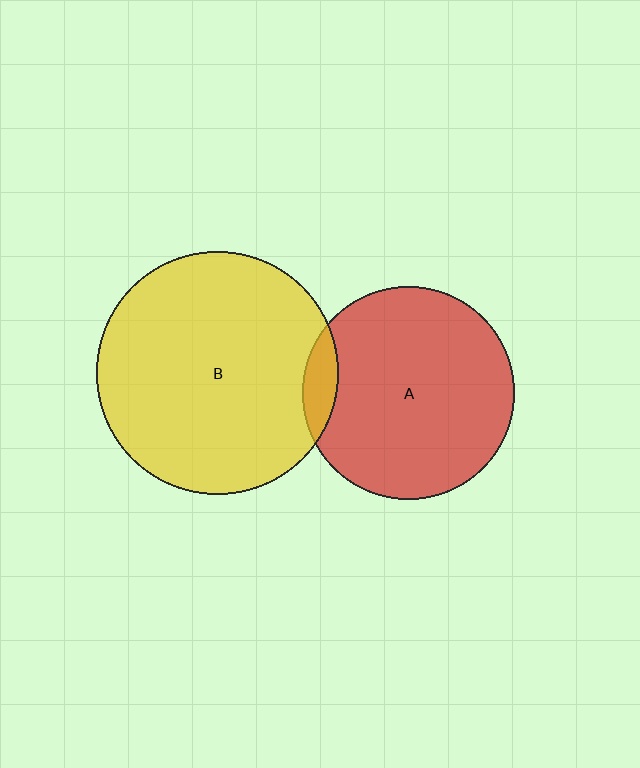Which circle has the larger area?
Circle B (yellow).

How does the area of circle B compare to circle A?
Approximately 1.3 times.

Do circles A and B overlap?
Yes.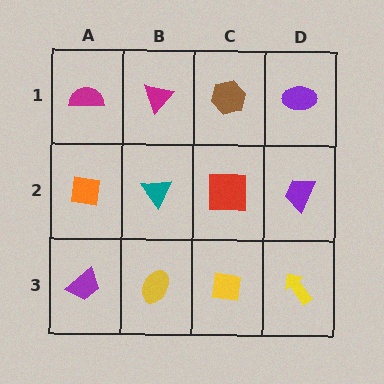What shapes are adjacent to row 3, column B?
A teal triangle (row 2, column B), a purple trapezoid (row 3, column A), a yellow square (row 3, column C).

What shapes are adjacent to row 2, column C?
A brown hexagon (row 1, column C), a yellow square (row 3, column C), a teal triangle (row 2, column B), a purple trapezoid (row 2, column D).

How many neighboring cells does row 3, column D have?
2.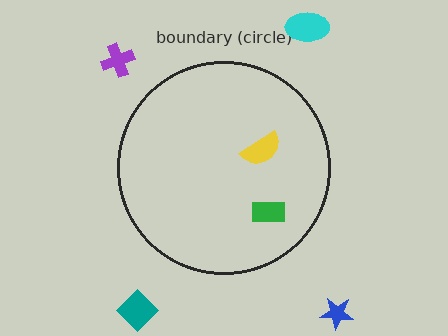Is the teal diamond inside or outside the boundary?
Outside.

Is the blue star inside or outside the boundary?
Outside.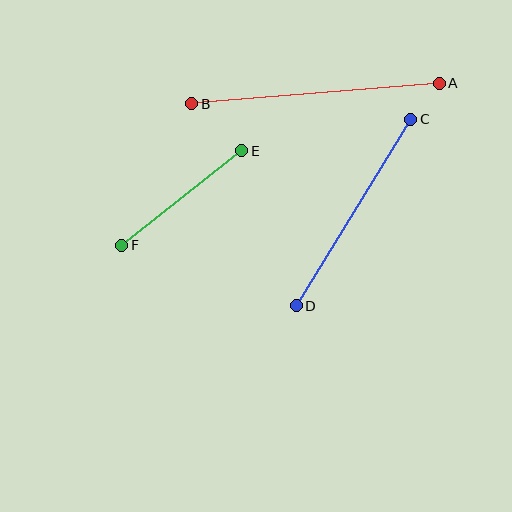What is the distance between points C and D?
The distance is approximately 219 pixels.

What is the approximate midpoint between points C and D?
The midpoint is at approximately (354, 212) pixels.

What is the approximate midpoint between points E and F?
The midpoint is at approximately (182, 198) pixels.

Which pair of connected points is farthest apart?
Points A and B are farthest apart.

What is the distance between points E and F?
The distance is approximately 152 pixels.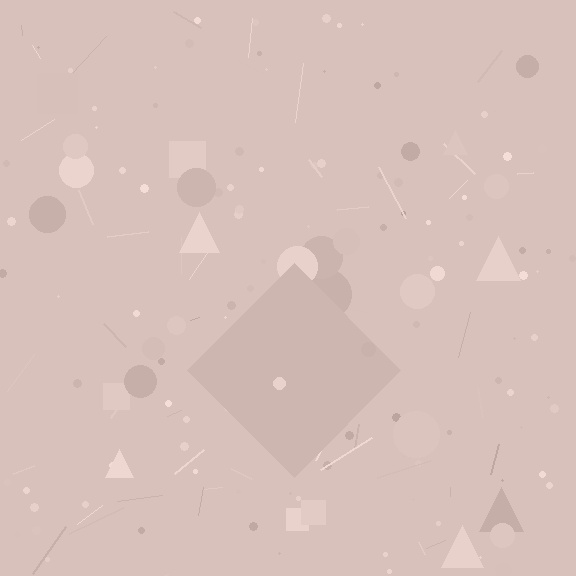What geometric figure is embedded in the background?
A diamond is embedded in the background.